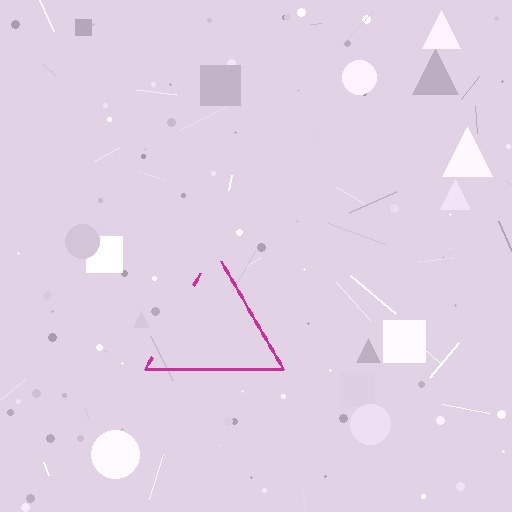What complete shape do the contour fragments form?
The contour fragments form a triangle.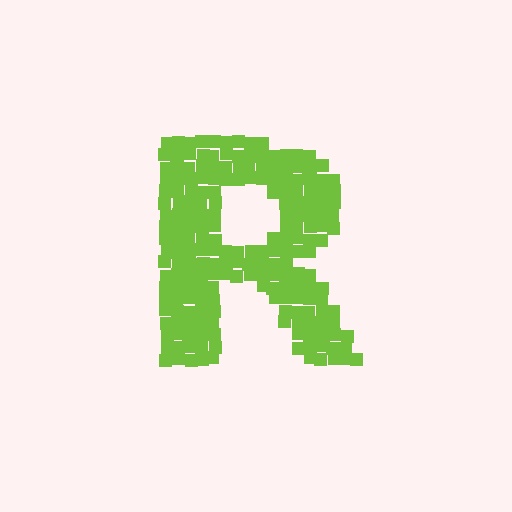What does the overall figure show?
The overall figure shows the letter R.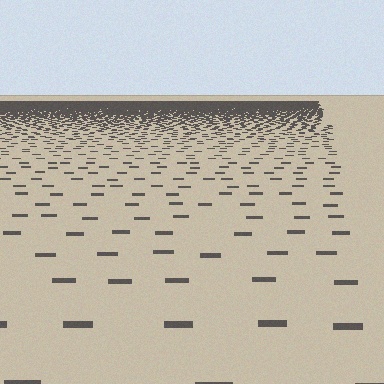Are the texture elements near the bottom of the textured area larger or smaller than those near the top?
Larger. Near the bottom, elements are closer to the viewer and appear at a bigger on-screen size.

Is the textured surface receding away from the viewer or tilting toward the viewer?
The surface is receding away from the viewer. Texture elements get smaller and denser toward the top.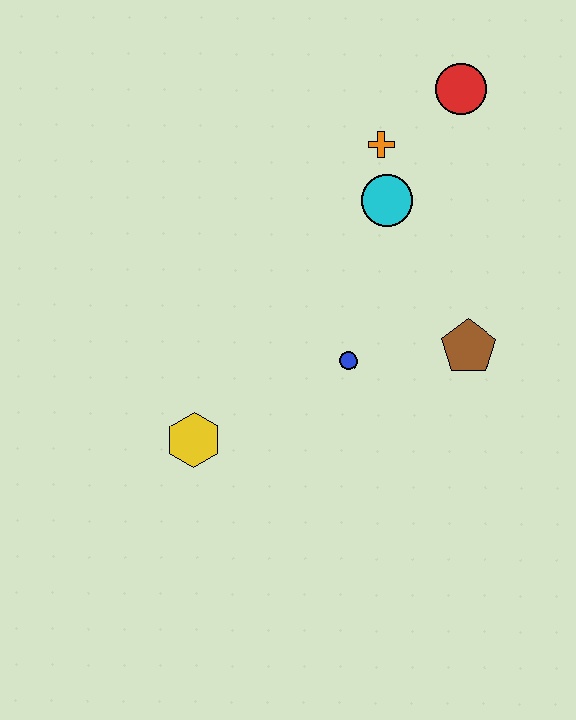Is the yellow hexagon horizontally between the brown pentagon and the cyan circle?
No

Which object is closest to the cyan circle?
The orange cross is closest to the cyan circle.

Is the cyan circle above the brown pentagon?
Yes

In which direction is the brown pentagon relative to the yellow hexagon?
The brown pentagon is to the right of the yellow hexagon.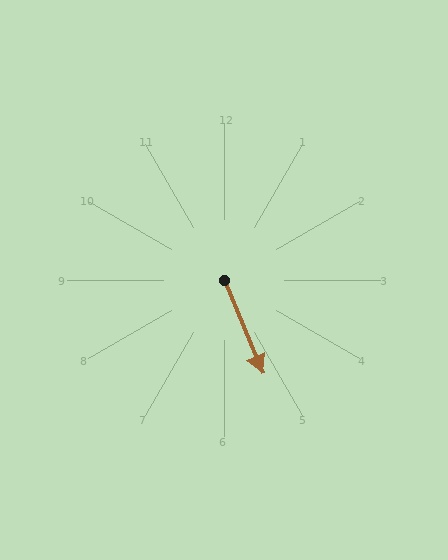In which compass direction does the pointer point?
South.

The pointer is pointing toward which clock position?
Roughly 5 o'clock.